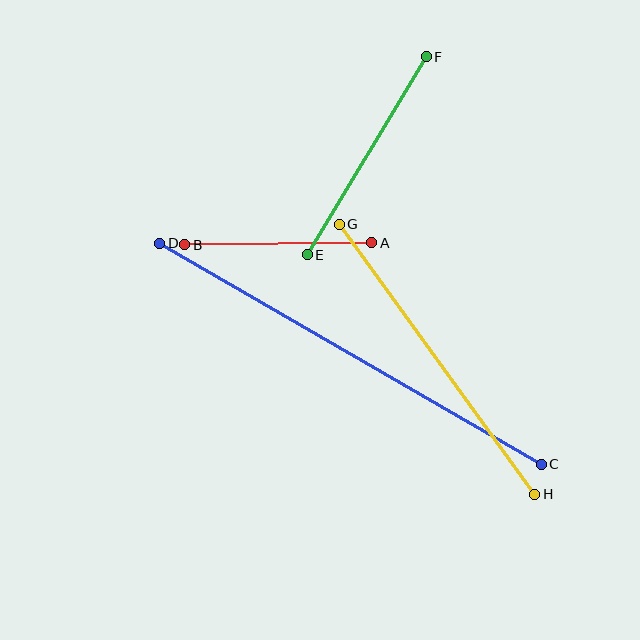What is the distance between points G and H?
The distance is approximately 334 pixels.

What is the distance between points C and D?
The distance is approximately 441 pixels.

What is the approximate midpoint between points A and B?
The midpoint is at approximately (278, 244) pixels.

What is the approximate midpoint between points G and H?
The midpoint is at approximately (437, 359) pixels.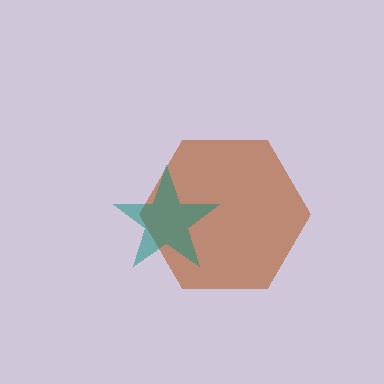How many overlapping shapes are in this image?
There are 2 overlapping shapes in the image.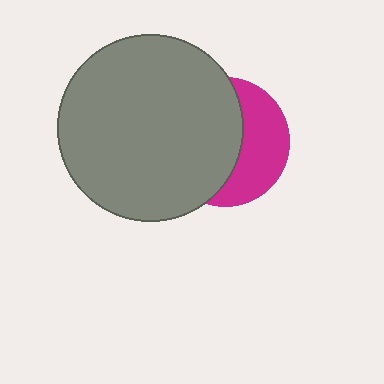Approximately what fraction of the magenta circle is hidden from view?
Roughly 59% of the magenta circle is hidden behind the gray circle.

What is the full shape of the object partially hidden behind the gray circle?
The partially hidden object is a magenta circle.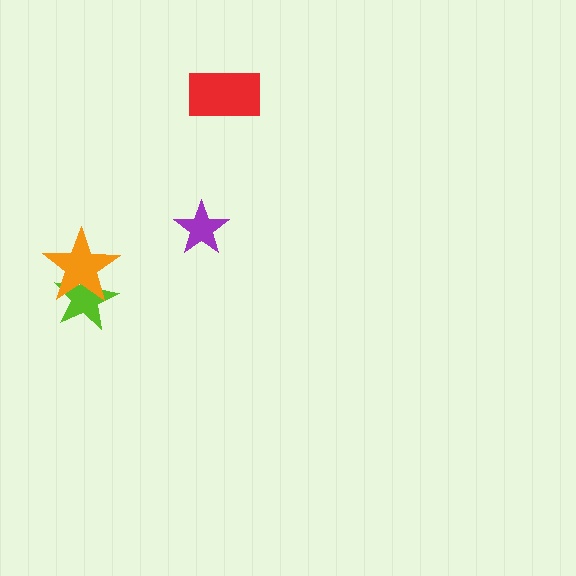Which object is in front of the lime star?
The orange star is in front of the lime star.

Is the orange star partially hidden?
No, no other shape covers it.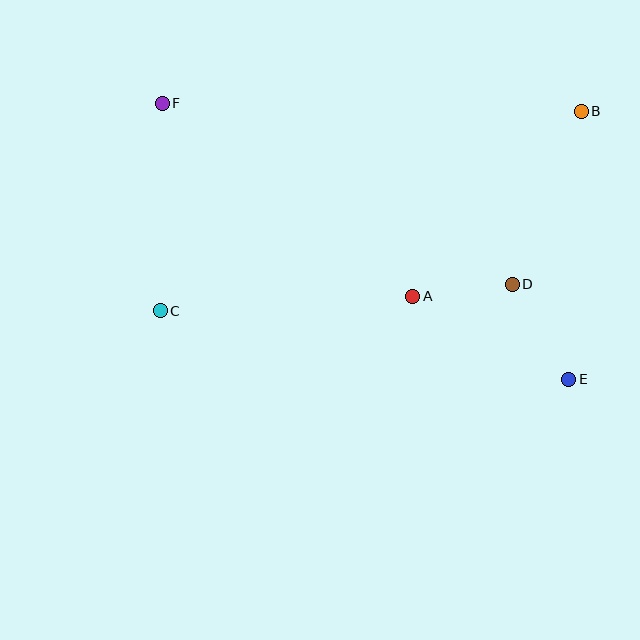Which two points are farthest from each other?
Points E and F are farthest from each other.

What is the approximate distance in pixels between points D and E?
The distance between D and E is approximately 110 pixels.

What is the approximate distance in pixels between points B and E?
The distance between B and E is approximately 268 pixels.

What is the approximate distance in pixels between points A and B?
The distance between A and B is approximately 250 pixels.